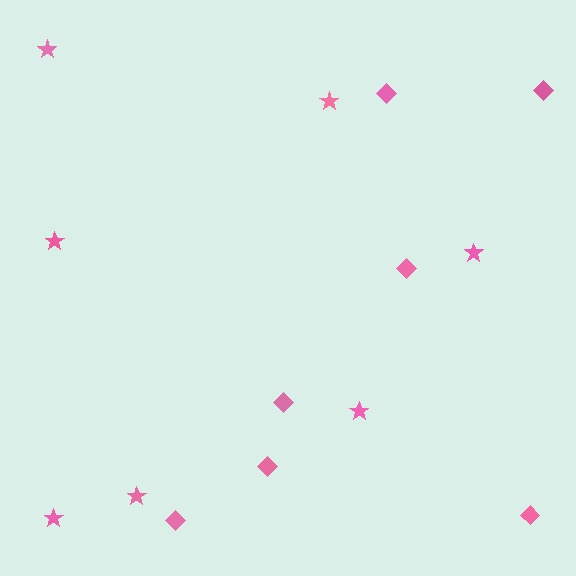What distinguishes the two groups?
There are 2 groups: one group of stars (7) and one group of diamonds (7).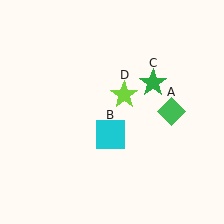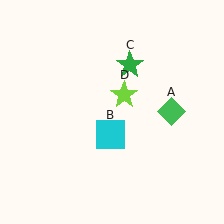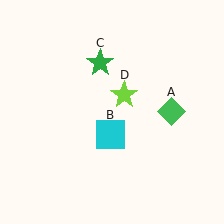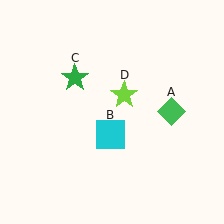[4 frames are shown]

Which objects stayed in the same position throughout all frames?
Green diamond (object A) and cyan square (object B) and lime star (object D) remained stationary.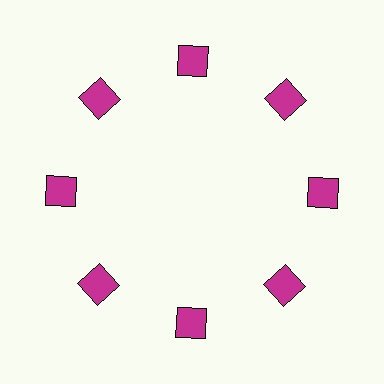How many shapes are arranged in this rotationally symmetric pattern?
There are 8 shapes, arranged in 8 groups of 1.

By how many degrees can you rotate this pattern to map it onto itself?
The pattern maps onto itself every 45 degrees of rotation.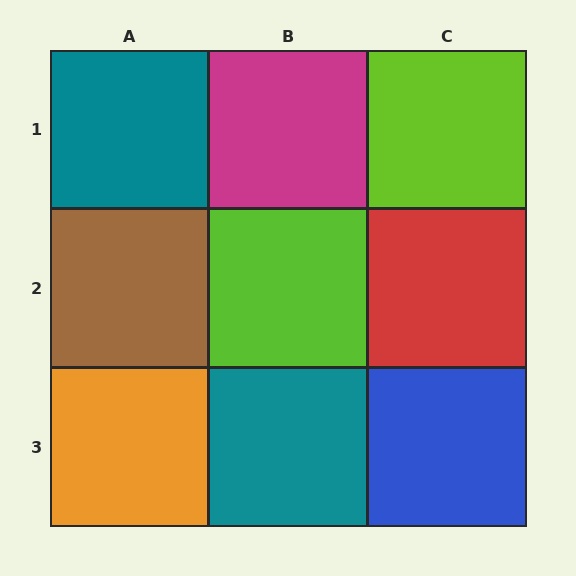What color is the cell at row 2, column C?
Red.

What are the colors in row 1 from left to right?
Teal, magenta, lime.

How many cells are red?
1 cell is red.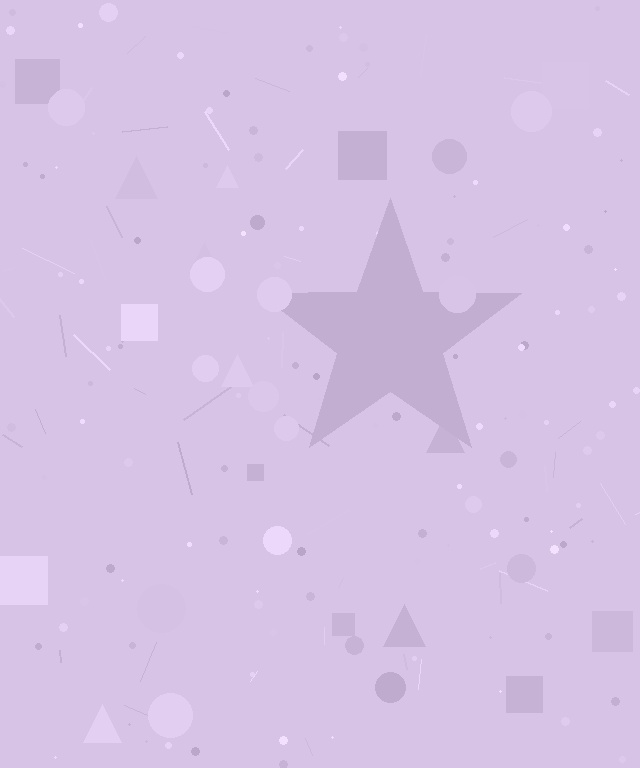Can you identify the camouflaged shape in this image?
The camouflaged shape is a star.